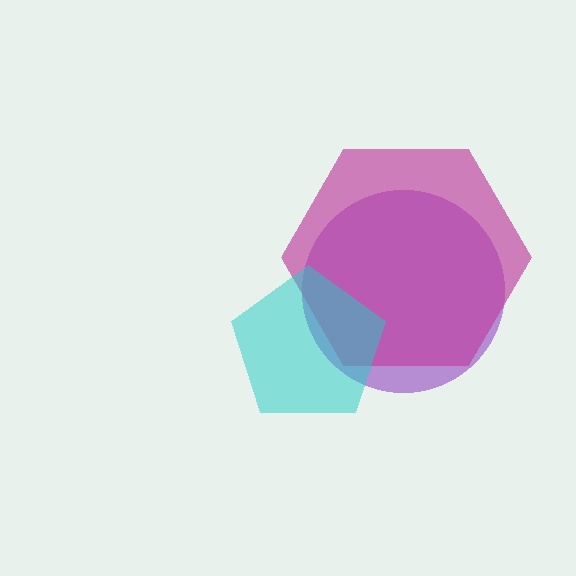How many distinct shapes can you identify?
There are 3 distinct shapes: a purple circle, a magenta hexagon, a cyan pentagon.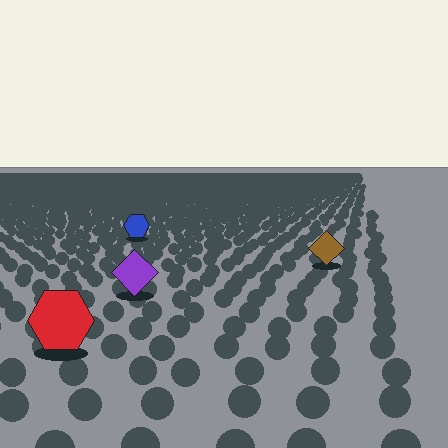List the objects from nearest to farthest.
From nearest to farthest: the red hexagon, the purple diamond, the brown diamond, the blue hexagon.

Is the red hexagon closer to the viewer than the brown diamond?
Yes. The red hexagon is closer — you can tell from the texture gradient: the ground texture is coarser near it.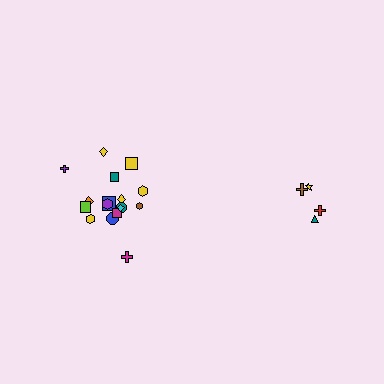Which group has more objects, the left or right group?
The left group.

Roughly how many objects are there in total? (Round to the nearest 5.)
Roughly 20 objects in total.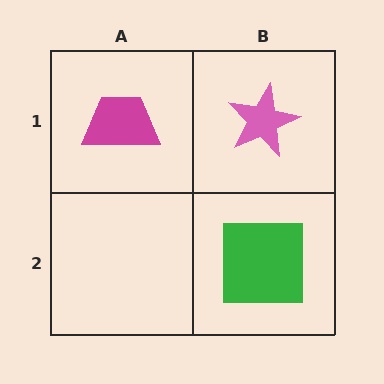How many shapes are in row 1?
2 shapes.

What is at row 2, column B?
A green square.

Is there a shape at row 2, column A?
No, that cell is empty.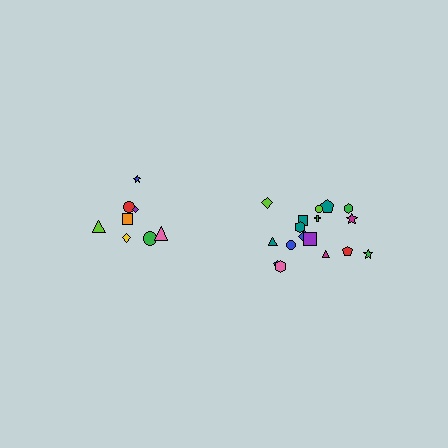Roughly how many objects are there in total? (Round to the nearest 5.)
Roughly 25 objects in total.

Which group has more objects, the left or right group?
The right group.